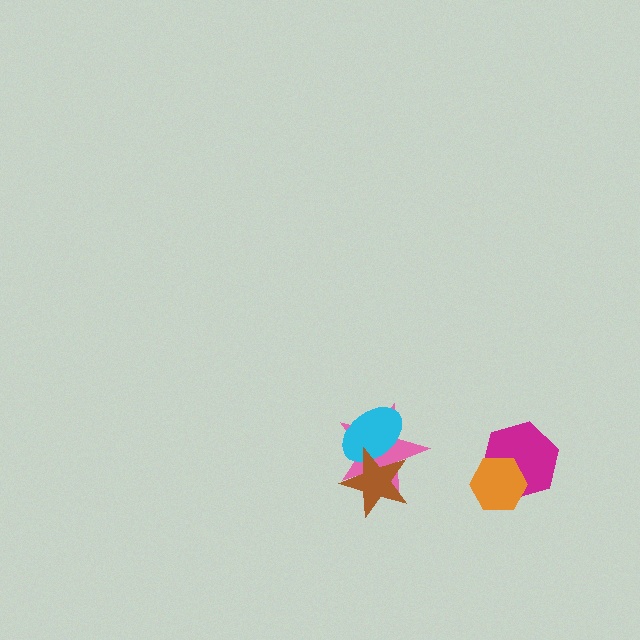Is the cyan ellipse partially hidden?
Yes, it is partially covered by another shape.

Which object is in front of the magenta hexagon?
The orange hexagon is in front of the magenta hexagon.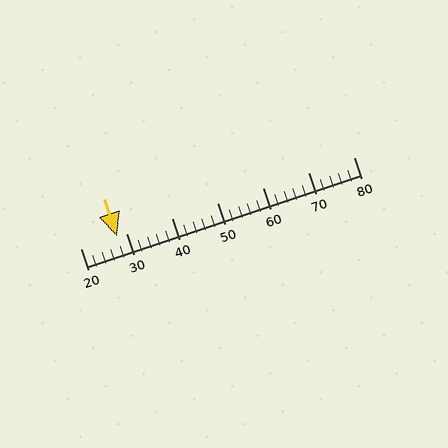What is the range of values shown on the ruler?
The ruler shows values from 20 to 80.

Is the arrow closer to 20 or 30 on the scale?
The arrow is closer to 30.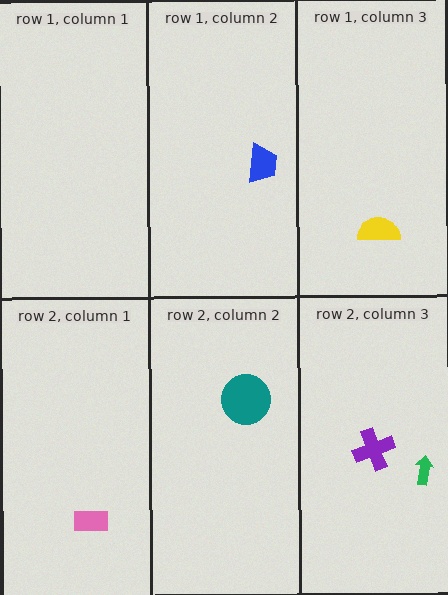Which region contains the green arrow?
The row 2, column 3 region.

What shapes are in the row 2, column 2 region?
The teal circle.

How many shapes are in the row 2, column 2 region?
1.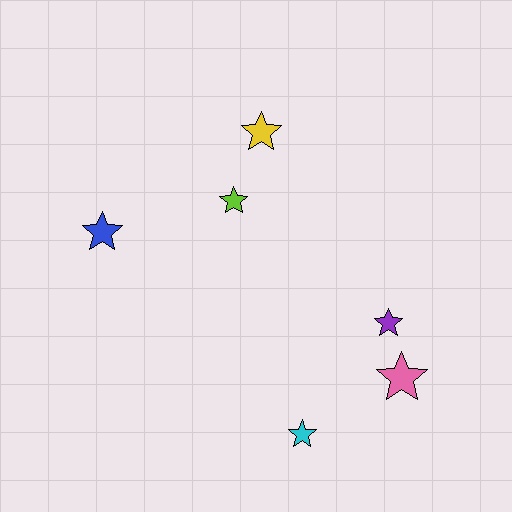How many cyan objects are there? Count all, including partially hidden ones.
There is 1 cyan object.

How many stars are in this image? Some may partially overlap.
There are 6 stars.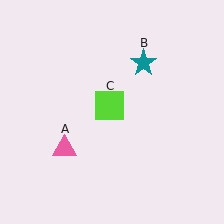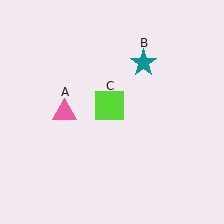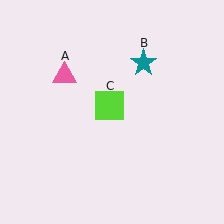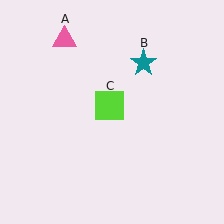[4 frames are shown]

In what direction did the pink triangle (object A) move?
The pink triangle (object A) moved up.